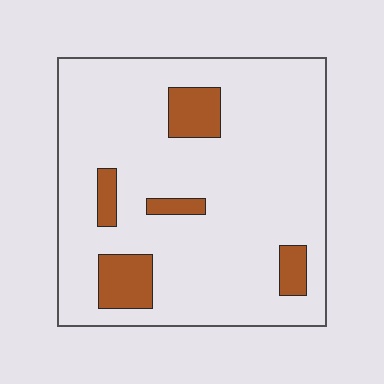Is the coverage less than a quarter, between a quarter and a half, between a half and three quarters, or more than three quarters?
Less than a quarter.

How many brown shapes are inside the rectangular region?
5.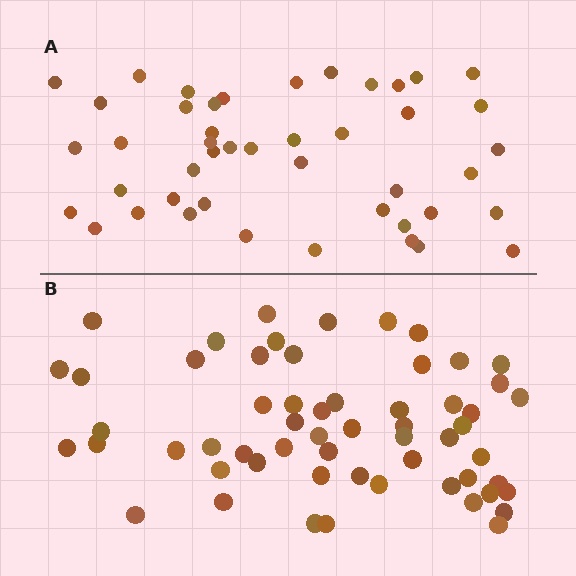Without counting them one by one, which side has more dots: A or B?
Region B (the bottom region) has more dots.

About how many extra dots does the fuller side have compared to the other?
Region B has approximately 15 more dots than region A.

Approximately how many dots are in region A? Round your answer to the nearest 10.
About 40 dots. (The exact count is 45, which rounds to 40.)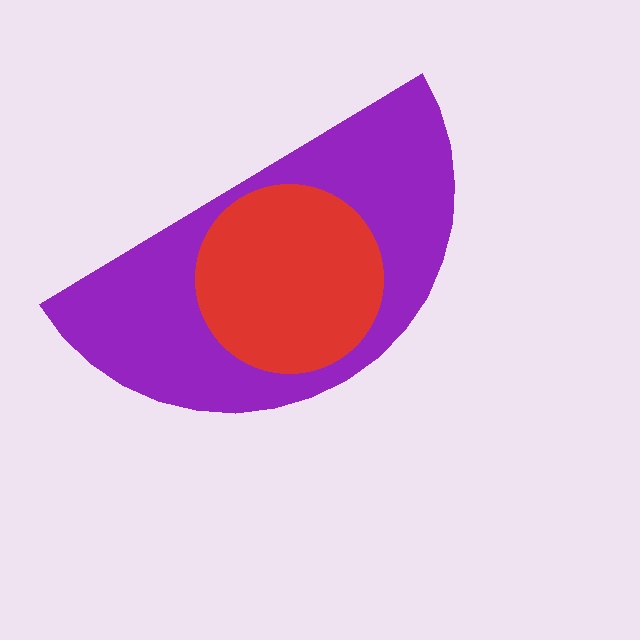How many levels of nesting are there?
2.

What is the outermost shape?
The purple semicircle.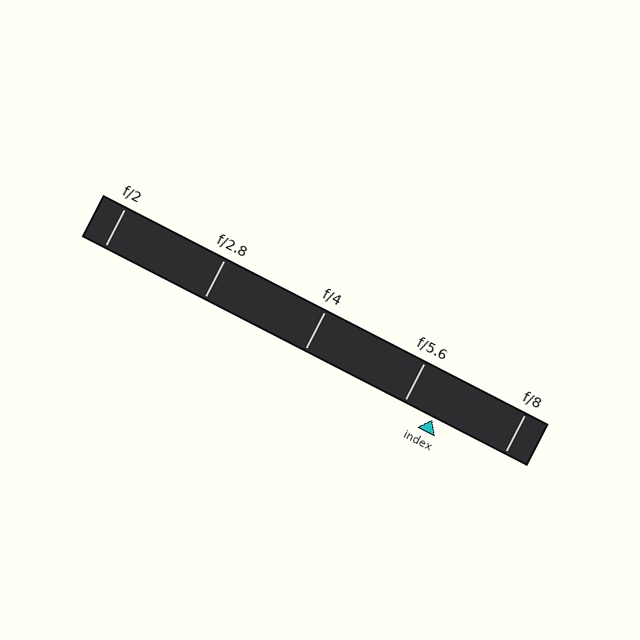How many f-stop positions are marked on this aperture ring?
There are 5 f-stop positions marked.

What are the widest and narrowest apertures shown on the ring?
The widest aperture shown is f/2 and the narrowest is f/8.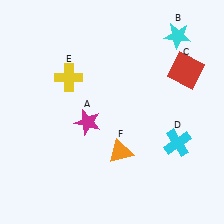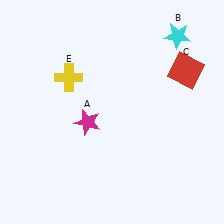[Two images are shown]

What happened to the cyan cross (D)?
The cyan cross (D) was removed in Image 2. It was in the bottom-right area of Image 1.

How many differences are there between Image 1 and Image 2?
There are 2 differences between the two images.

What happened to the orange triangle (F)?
The orange triangle (F) was removed in Image 2. It was in the bottom-right area of Image 1.